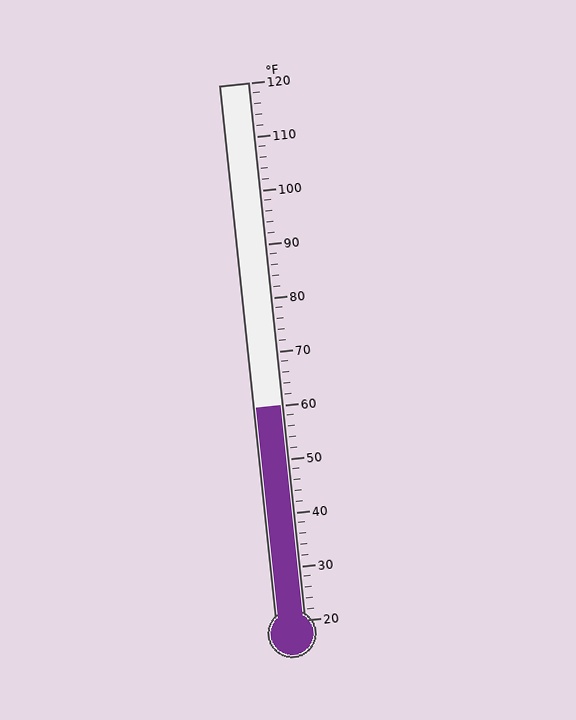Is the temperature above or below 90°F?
The temperature is below 90°F.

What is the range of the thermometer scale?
The thermometer scale ranges from 20°F to 120°F.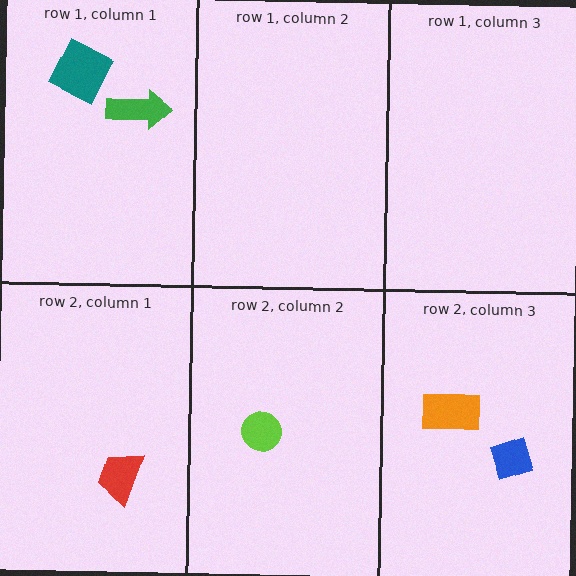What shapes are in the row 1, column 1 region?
The teal square, the green arrow.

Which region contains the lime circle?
The row 2, column 2 region.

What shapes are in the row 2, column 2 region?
The lime circle.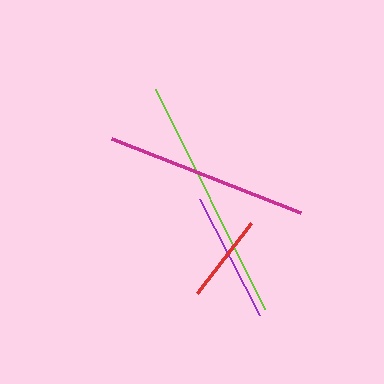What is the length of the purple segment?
The purple segment is approximately 131 pixels long.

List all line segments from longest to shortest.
From longest to shortest: lime, magenta, purple, red.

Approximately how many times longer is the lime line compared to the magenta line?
The lime line is approximately 1.2 times the length of the magenta line.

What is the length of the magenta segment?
The magenta segment is approximately 203 pixels long.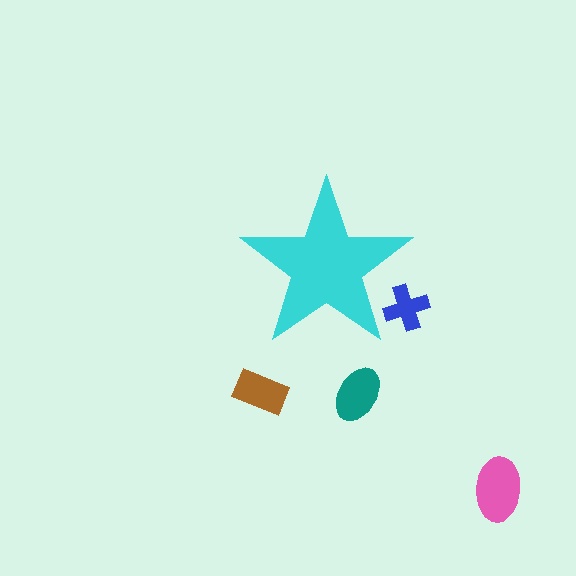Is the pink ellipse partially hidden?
No, the pink ellipse is fully visible.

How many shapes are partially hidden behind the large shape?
1 shape is partially hidden.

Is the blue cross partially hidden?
Yes, the blue cross is partially hidden behind the cyan star.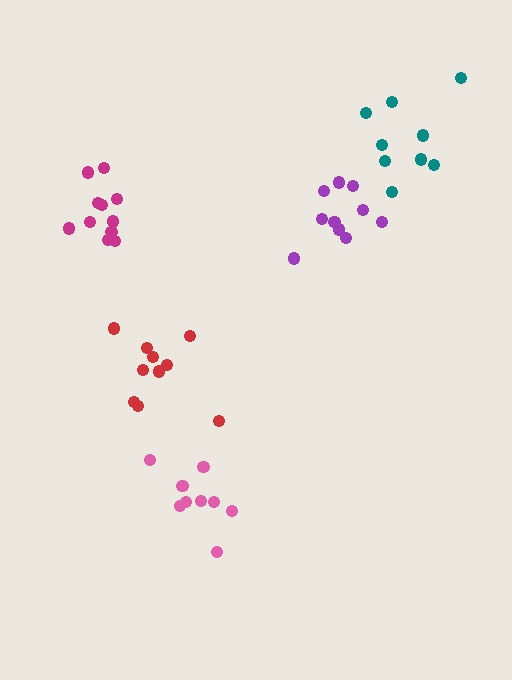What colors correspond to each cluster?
The clusters are colored: red, purple, magenta, pink, teal.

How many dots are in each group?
Group 1: 10 dots, Group 2: 10 dots, Group 3: 11 dots, Group 4: 9 dots, Group 5: 9 dots (49 total).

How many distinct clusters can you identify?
There are 5 distinct clusters.